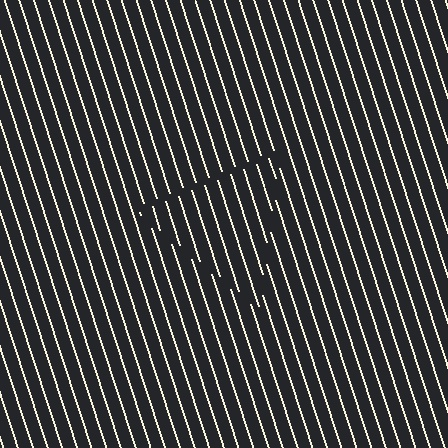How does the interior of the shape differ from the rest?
The interior of the shape contains the same grating, shifted by half a period — the contour is defined by the phase discontinuity where line-ends from the inner and outer gratings abut.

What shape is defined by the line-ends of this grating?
An illusory triangle. The interior of the shape contains the same grating, shifted by half a period — the contour is defined by the phase discontinuity where line-ends from the inner and outer gratings abut.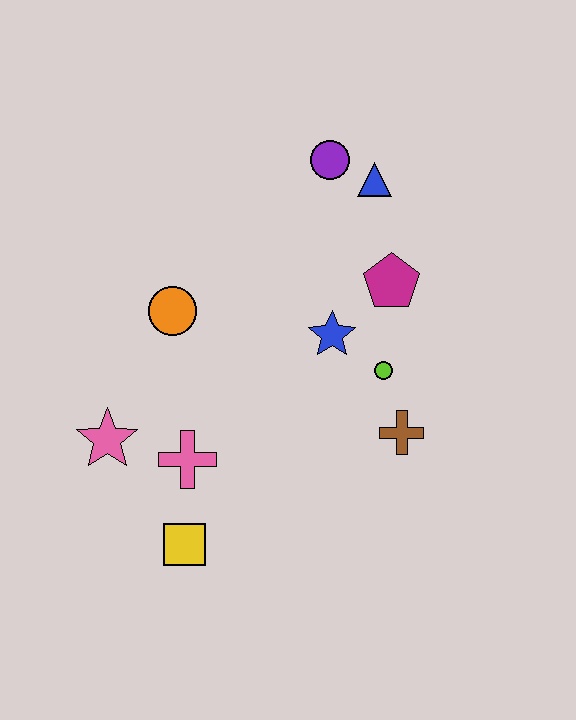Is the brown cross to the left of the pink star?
No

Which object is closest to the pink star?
The pink cross is closest to the pink star.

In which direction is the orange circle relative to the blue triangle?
The orange circle is to the left of the blue triangle.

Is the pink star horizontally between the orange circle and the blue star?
No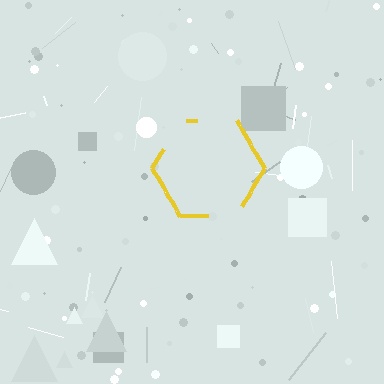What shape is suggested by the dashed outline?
The dashed outline suggests a hexagon.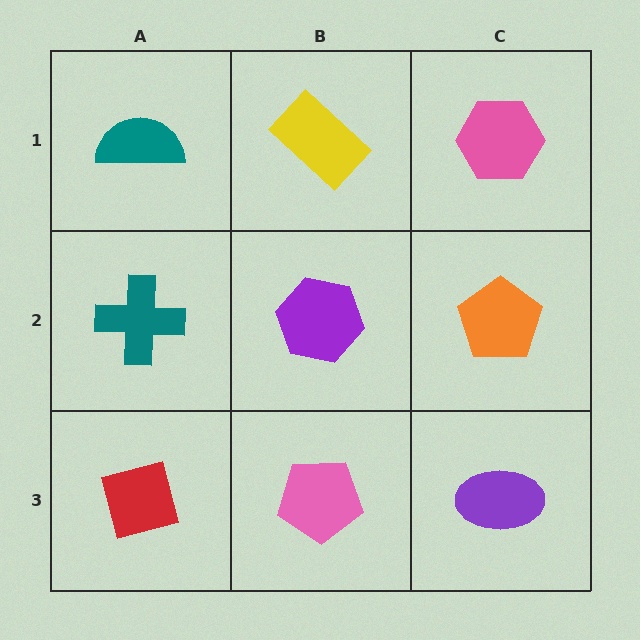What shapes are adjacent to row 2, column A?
A teal semicircle (row 1, column A), a red square (row 3, column A), a purple hexagon (row 2, column B).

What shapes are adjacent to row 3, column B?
A purple hexagon (row 2, column B), a red square (row 3, column A), a purple ellipse (row 3, column C).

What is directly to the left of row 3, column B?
A red square.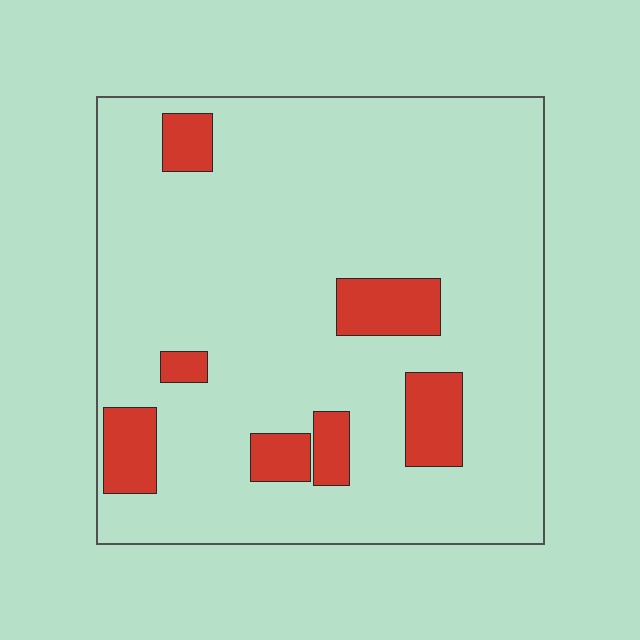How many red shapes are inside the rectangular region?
7.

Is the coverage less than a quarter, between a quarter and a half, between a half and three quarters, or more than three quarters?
Less than a quarter.